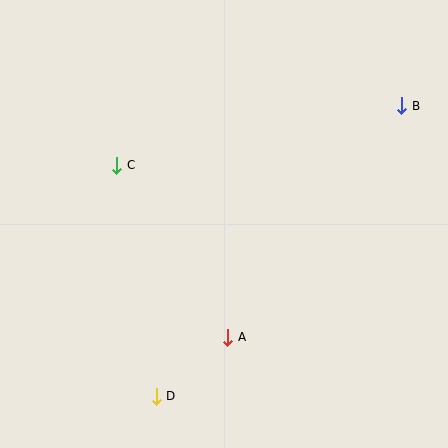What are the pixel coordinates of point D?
Point D is at (156, 396).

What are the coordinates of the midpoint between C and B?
The midpoint between C and B is at (259, 135).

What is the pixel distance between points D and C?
The distance between D and C is 234 pixels.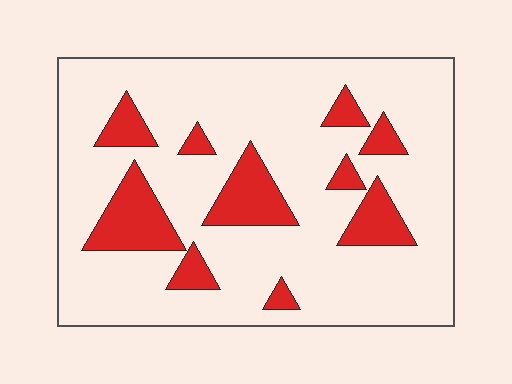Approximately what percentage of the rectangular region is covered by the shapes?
Approximately 20%.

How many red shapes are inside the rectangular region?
10.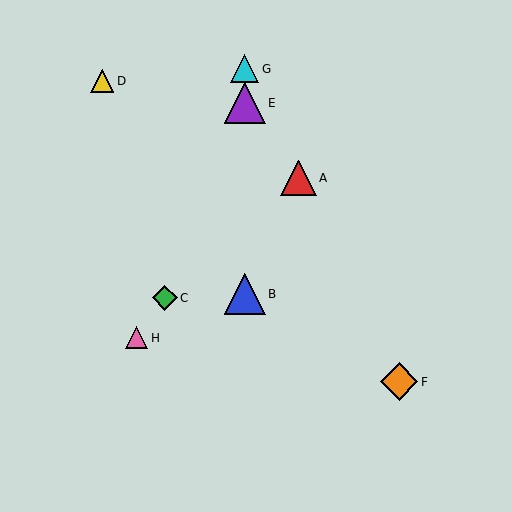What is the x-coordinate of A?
Object A is at x≈298.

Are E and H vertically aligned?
No, E is at x≈245 and H is at x≈136.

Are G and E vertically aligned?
Yes, both are at x≈245.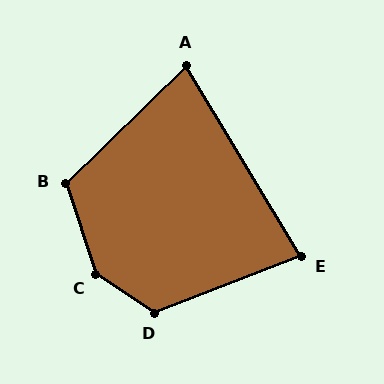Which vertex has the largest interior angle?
C, at approximately 142 degrees.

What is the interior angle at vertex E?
Approximately 80 degrees (acute).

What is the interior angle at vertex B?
Approximately 116 degrees (obtuse).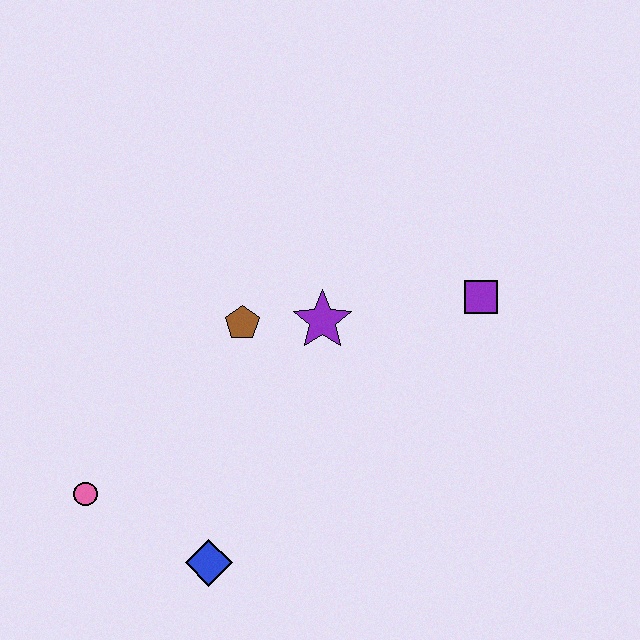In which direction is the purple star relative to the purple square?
The purple star is to the left of the purple square.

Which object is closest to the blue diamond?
The pink circle is closest to the blue diamond.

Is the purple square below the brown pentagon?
No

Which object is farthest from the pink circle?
The purple square is farthest from the pink circle.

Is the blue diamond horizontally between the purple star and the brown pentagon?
No